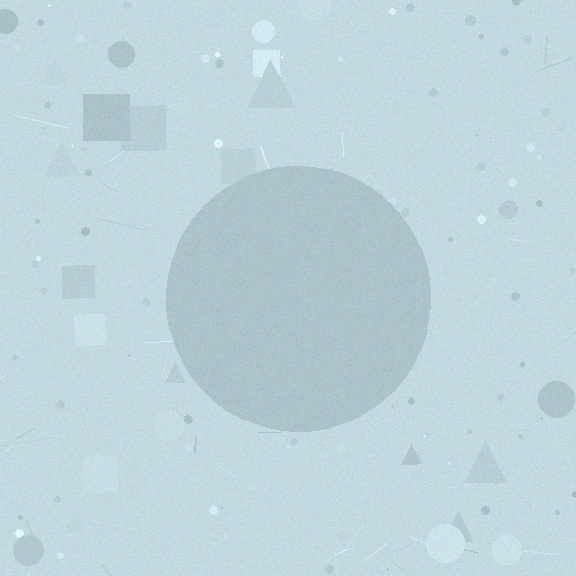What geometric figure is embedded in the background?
A circle is embedded in the background.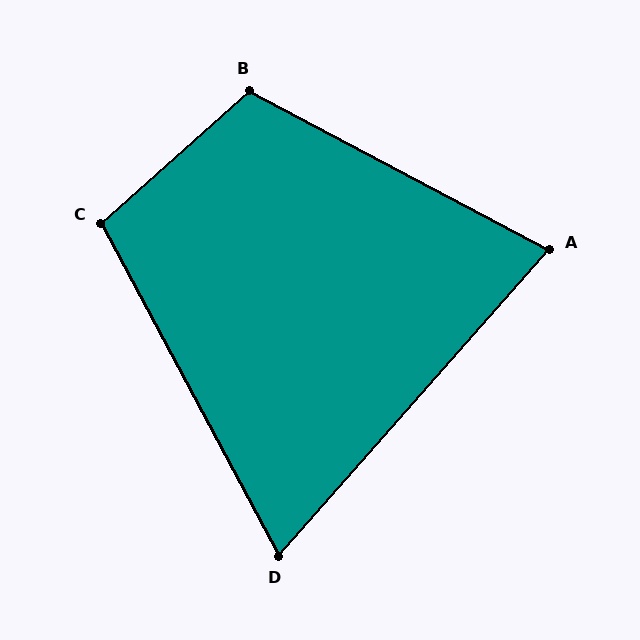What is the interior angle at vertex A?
Approximately 76 degrees (acute).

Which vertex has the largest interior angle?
B, at approximately 110 degrees.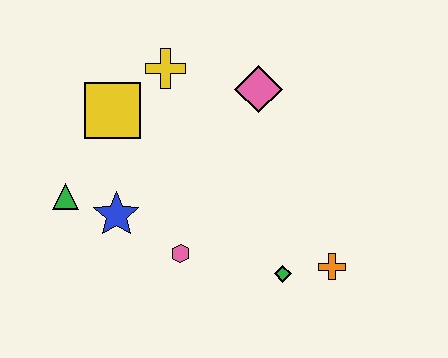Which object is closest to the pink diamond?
The yellow cross is closest to the pink diamond.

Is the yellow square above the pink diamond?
No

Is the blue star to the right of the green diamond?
No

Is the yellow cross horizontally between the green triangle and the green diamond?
Yes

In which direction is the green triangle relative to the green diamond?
The green triangle is to the left of the green diamond.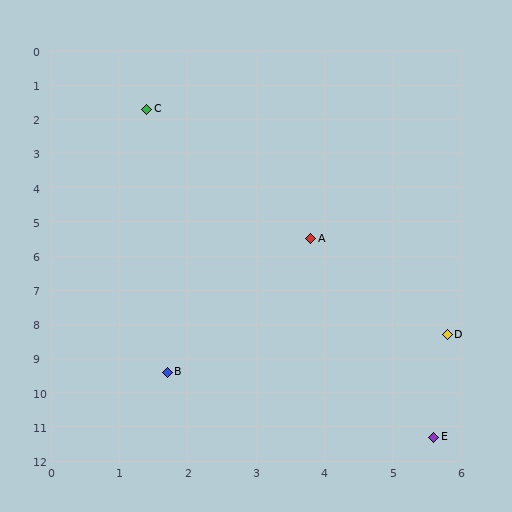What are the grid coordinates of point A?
Point A is at approximately (3.8, 5.5).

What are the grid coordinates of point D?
Point D is at approximately (5.8, 8.3).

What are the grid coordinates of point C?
Point C is at approximately (1.4, 1.7).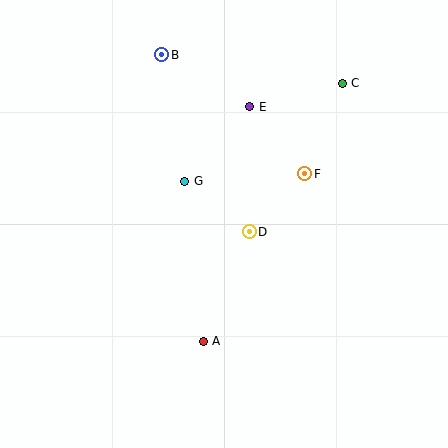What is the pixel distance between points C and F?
The distance between C and F is 98 pixels.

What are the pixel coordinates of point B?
Point B is at (162, 55).